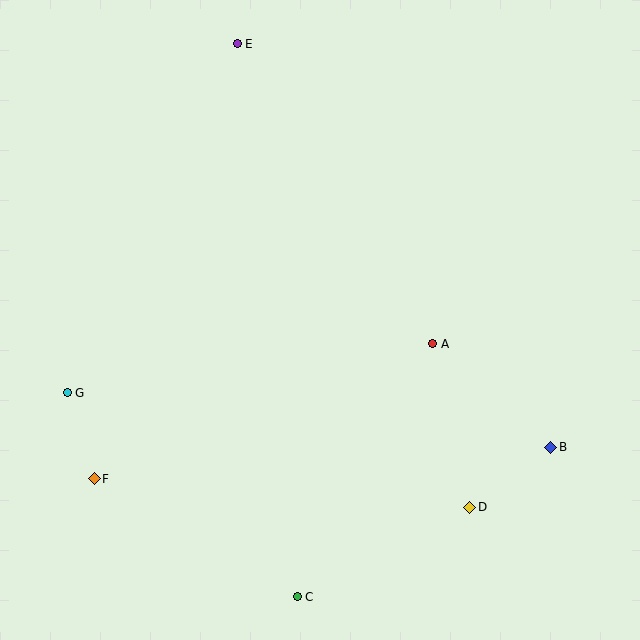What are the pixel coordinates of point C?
Point C is at (297, 597).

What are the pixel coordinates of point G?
Point G is at (67, 393).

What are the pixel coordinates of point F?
Point F is at (94, 479).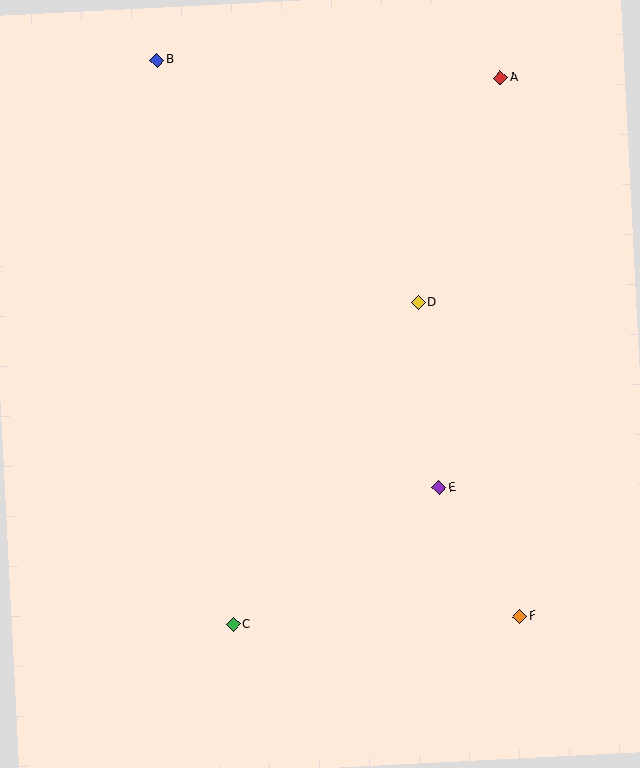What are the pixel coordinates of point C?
Point C is at (233, 625).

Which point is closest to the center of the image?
Point D at (418, 303) is closest to the center.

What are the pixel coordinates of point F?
Point F is at (520, 617).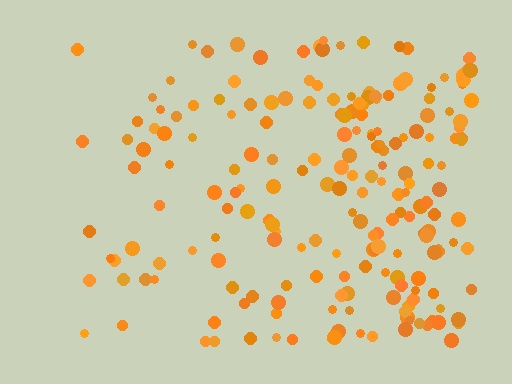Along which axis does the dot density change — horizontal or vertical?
Horizontal.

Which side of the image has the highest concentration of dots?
The right.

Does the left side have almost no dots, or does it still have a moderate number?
Still a moderate number, just noticeably fewer than the right.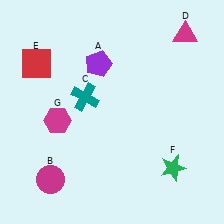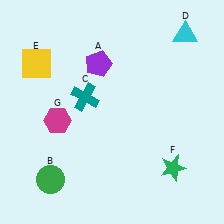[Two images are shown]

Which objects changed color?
B changed from magenta to green. D changed from magenta to cyan. E changed from red to yellow.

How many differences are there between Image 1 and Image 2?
There are 3 differences between the two images.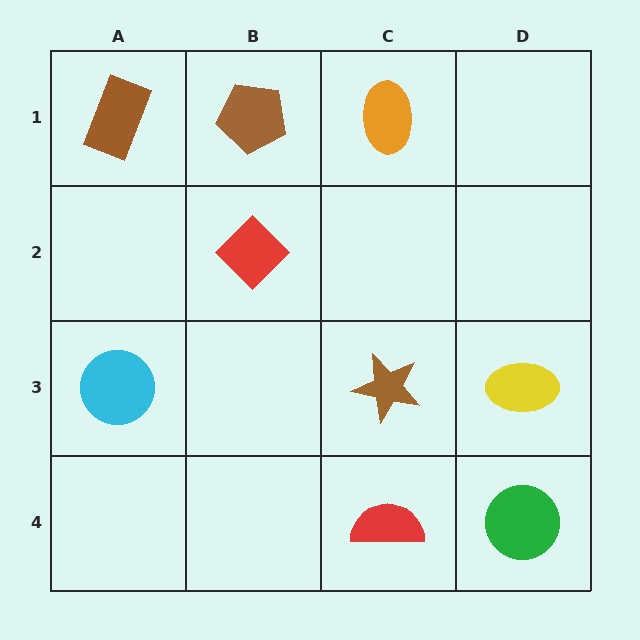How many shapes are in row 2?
1 shape.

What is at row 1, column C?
An orange ellipse.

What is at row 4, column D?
A green circle.